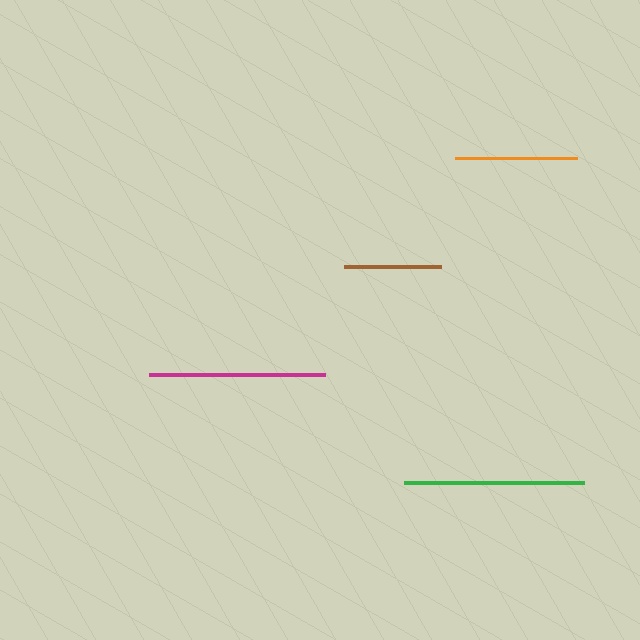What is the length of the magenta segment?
The magenta segment is approximately 176 pixels long.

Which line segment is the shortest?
The brown line is the shortest at approximately 97 pixels.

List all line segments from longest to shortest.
From longest to shortest: green, magenta, orange, brown.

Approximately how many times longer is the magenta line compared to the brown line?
The magenta line is approximately 1.8 times the length of the brown line.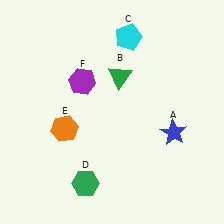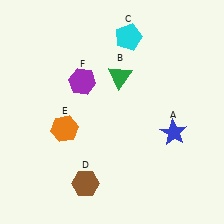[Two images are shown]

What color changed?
The hexagon (D) changed from green in Image 1 to brown in Image 2.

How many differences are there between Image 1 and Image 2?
There is 1 difference between the two images.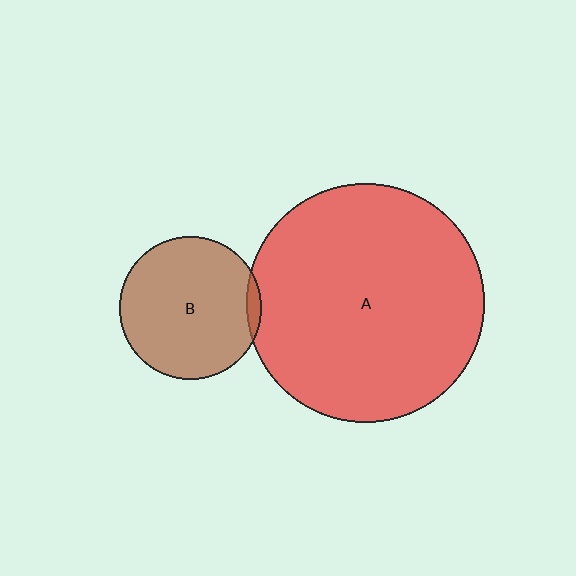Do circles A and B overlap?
Yes.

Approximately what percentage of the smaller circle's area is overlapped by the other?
Approximately 5%.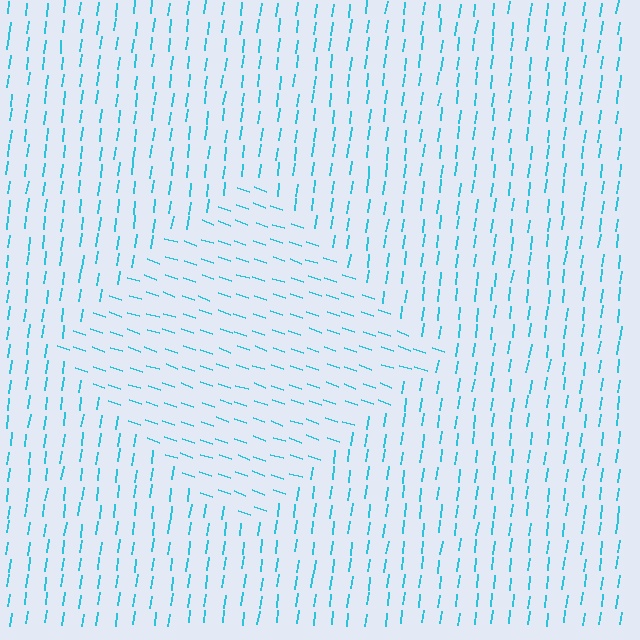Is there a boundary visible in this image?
Yes, there is a texture boundary formed by a change in line orientation.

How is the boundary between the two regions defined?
The boundary is defined purely by a change in line orientation (approximately 79 degrees difference). All lines are the same color and thickness.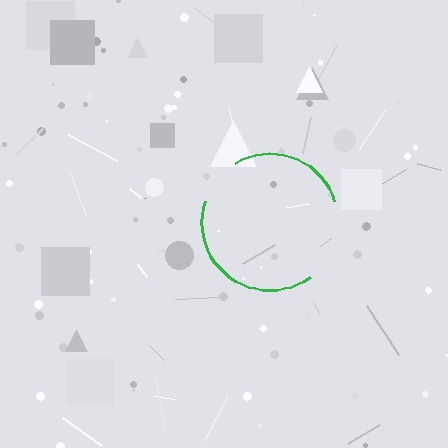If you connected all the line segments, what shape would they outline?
They would outline a circle.